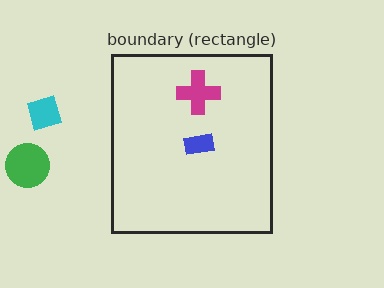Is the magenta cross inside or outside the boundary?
Inside.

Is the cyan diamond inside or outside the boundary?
Outside.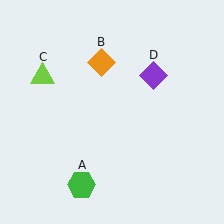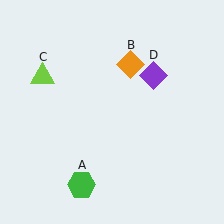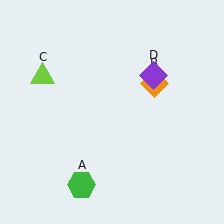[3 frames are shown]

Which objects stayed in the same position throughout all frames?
Green hexagon (object A) and lime triangle (object C) and purple diamond (object D) remained stationary.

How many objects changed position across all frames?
1 object changed position: orange diamond (object B).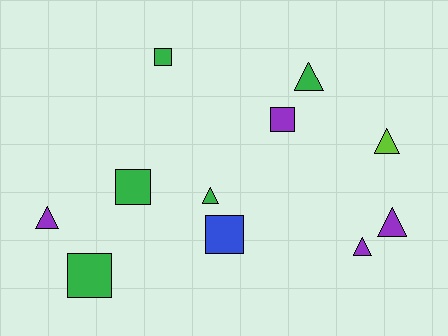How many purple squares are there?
There is 1 purple square.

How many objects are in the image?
There are 11 objects.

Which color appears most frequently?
Green, with 5 objects.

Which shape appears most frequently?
Triangle, with 6 objects.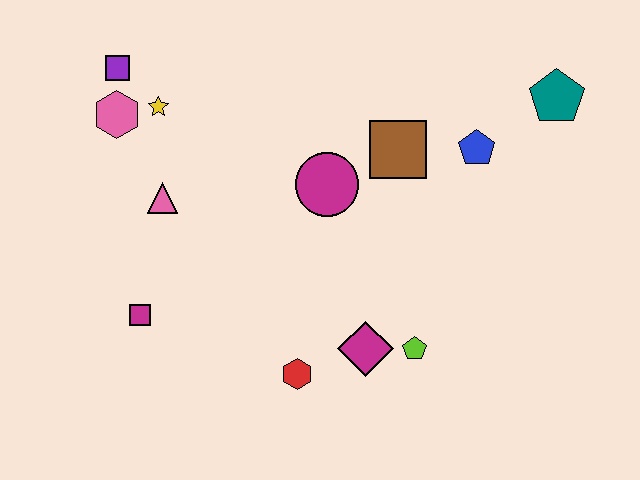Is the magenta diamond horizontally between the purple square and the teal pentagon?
Yes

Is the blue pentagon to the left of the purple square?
No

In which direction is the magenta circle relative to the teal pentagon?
The magenta circle is to the left of the teal pentagon.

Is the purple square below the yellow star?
No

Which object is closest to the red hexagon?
The magenta diamond is closest to the red hexagon.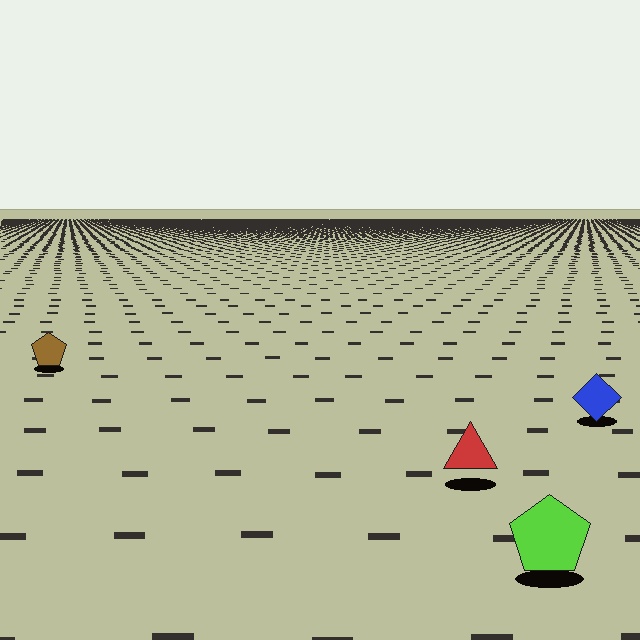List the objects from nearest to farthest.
From nearest to farthest: the lime pentagon, the red triangle, the blue diamond, the brown pentagon.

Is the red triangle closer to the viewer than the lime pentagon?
No. The lime pentagon is closer — you can tell from the texture gradient: the ground texture is coarser near it.